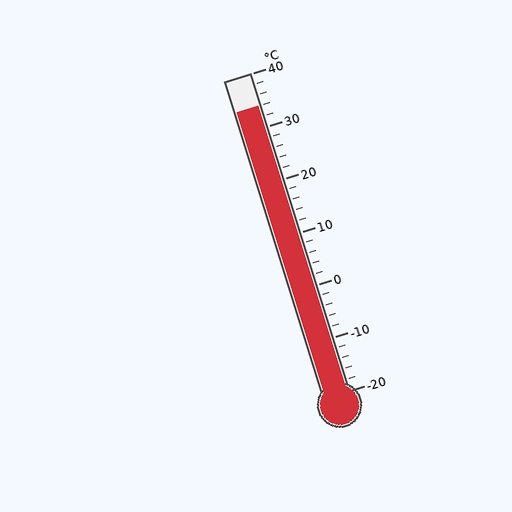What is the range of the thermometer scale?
The thermometer scale ranges from -20°C to 40°C.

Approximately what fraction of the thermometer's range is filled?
The thermometer is filled to approximately 90% of its range.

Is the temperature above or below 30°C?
The temperature is above 30°C.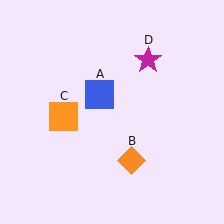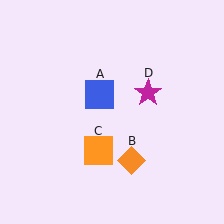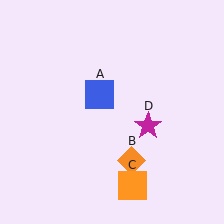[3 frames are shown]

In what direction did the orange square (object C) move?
The orange square (object C) moved down and to the right.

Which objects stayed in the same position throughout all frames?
Blue square (object A) and orange diamond (object B) remained stationary.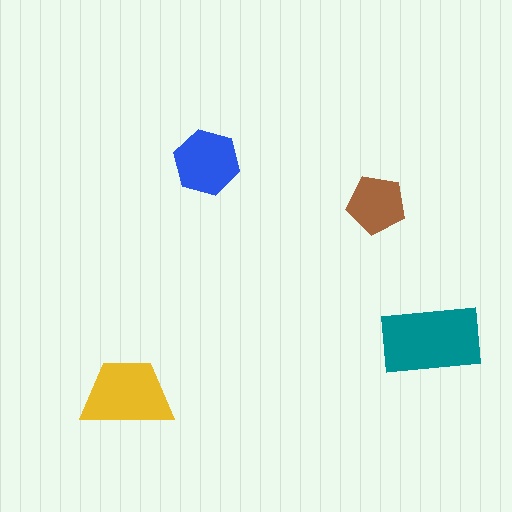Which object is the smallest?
The brown pentagon.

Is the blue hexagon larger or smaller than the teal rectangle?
Smaller.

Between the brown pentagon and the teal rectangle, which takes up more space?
The teal rectangle.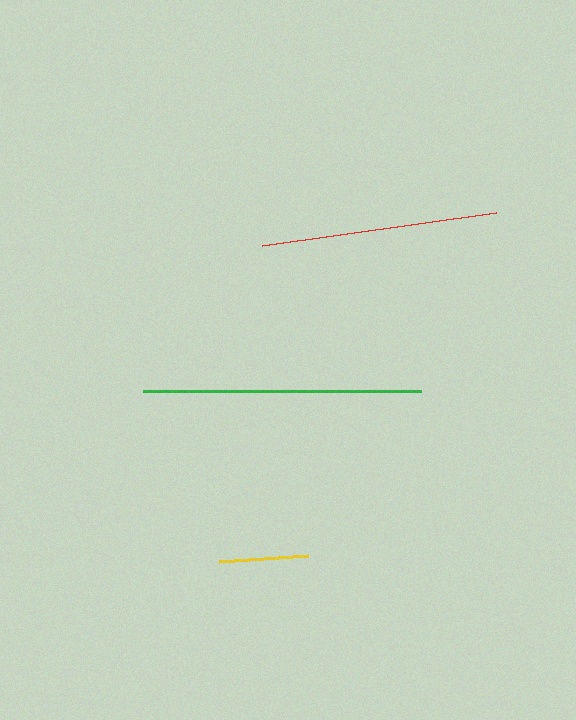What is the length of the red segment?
The red segment is approximately 236 pixels long.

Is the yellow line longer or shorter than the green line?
The green line is longer than the yellow line.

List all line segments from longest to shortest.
From longest to shortest: green, red, yellow.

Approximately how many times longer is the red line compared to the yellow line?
The red line is approximately 2.7 times the length of the yellow line.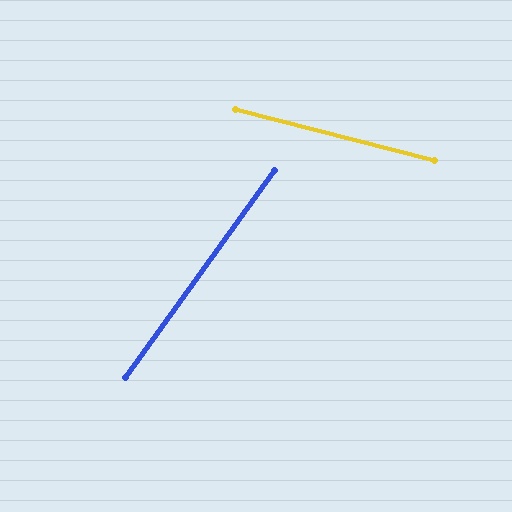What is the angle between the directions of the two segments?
Approximately 69 degrees.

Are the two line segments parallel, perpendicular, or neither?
Neither parallel nor perpendicular — they differ by about 69°.